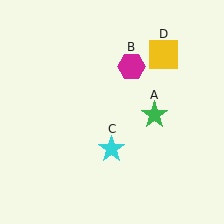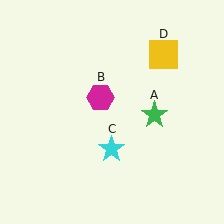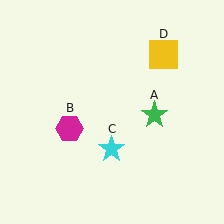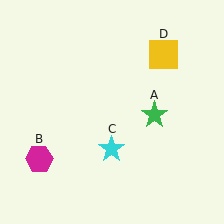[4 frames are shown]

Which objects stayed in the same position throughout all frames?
Green star (object A) and cyan star (object C) and yellow square (object D) remained stationary.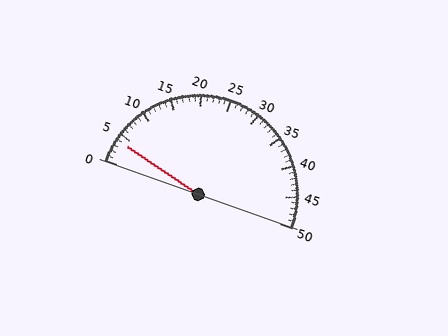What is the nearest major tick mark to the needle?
The nearest major tick mark is 5.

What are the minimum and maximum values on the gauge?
The gauge ranges from 0 to 50.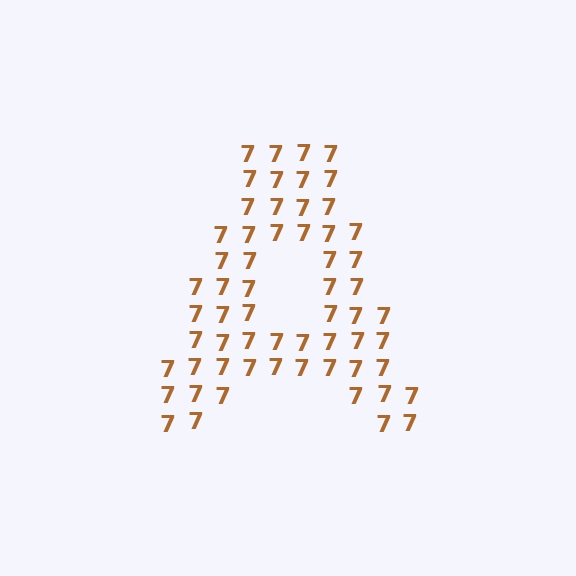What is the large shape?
The large shape is the letter A.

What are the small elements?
The small elements are digit 7's.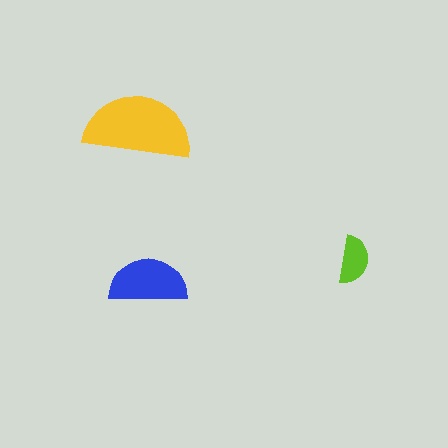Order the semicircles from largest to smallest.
the yellow one, the blue one, the lime one.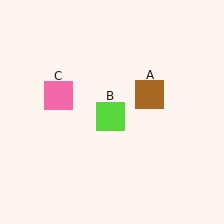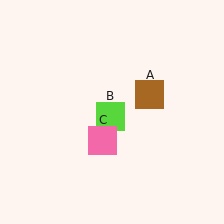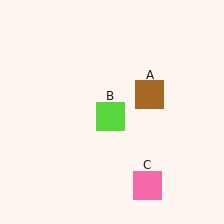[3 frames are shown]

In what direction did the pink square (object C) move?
The pink square (object C) moved down and to the right.